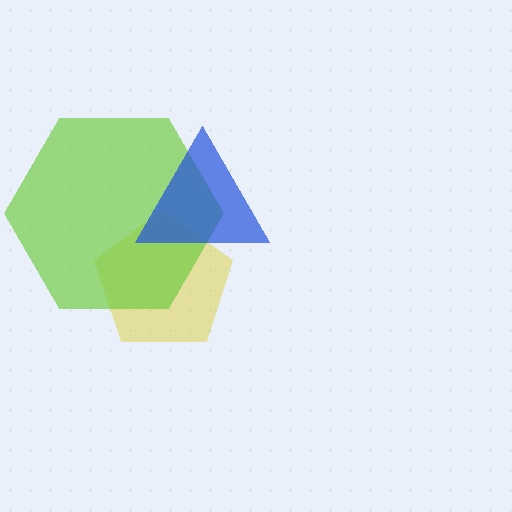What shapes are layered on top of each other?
The layered shapes are: a yellow pentagon, a lime hexagon, a blue triangle.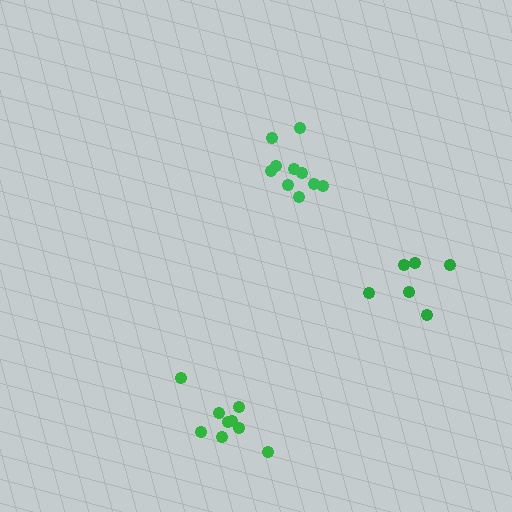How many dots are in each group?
Group 1: 9 dots, Group 2: 10 dots, Group 3: 6 dots (25 total).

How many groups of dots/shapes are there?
There are 3 groups.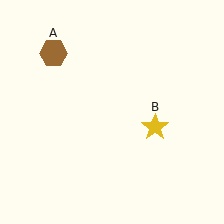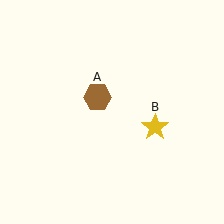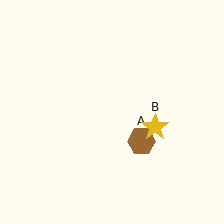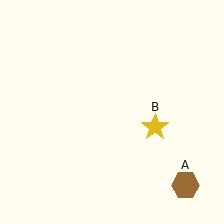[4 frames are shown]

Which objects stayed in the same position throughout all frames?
Yellow star (object B) remained stationary.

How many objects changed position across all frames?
1 object changed position: brown hexagon (object A).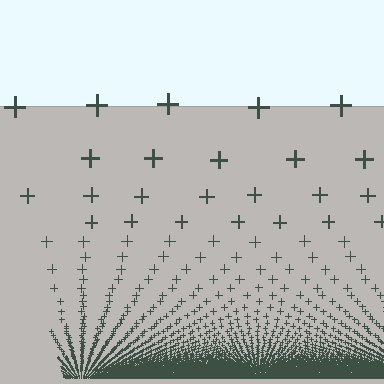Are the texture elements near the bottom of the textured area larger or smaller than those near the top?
Smaller. The gradient is inverted — elements near the bottom are smaller and denser.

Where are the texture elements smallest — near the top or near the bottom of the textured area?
Near the bottom.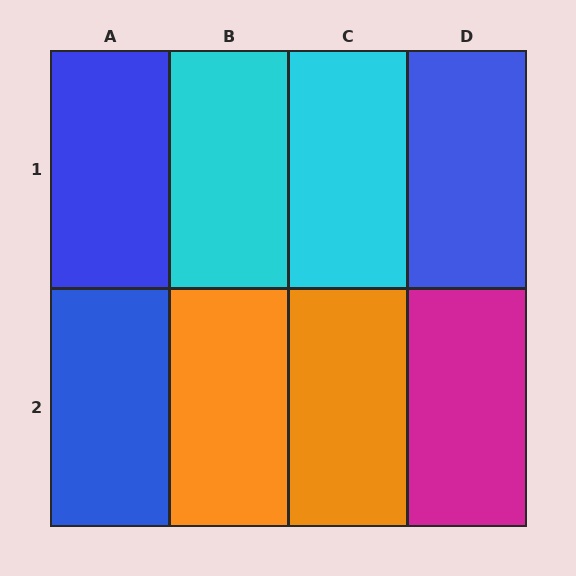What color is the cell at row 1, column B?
Cyan.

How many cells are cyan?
2 cells are cyan.